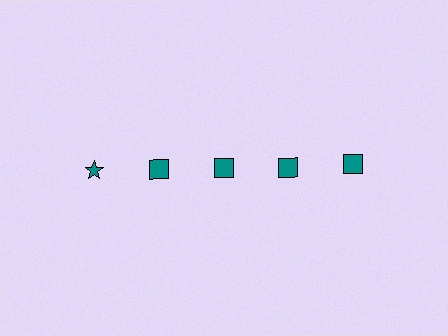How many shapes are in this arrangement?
There are 5 shapes arranged in a grid pattern.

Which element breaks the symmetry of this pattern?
The teal star in the top row, leftmost column breaks the symmetry. All other shapes are teal squares.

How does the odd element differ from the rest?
It has a different shape: star instead of square.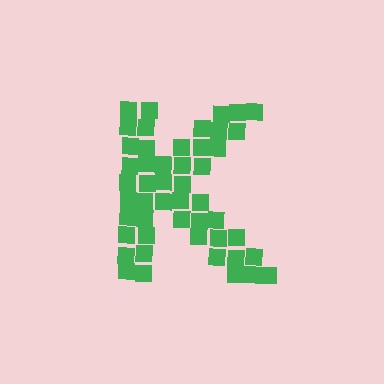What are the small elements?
The small elements are squares.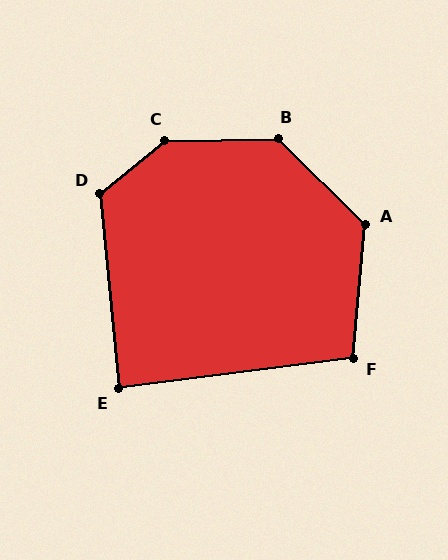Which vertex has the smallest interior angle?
E, at approximately 88 degrees.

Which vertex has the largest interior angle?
C, at approximately 142 degrees.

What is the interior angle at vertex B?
Approximately 134 degrees (obtuse).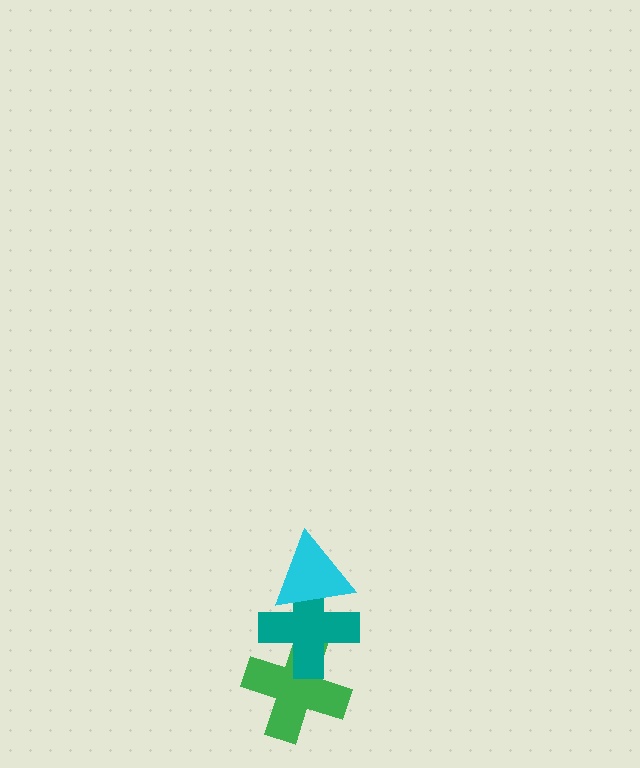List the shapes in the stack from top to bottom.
From top to bottom: the cyan triangle, the teal cross, the green cross.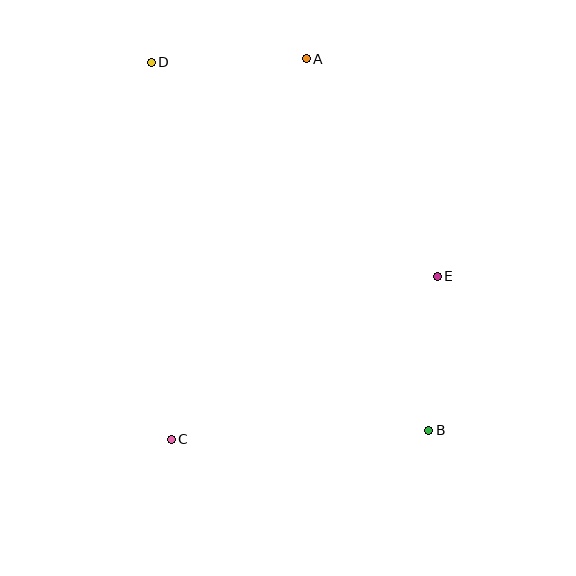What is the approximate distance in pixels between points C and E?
The distance between C and E is approximately 312 pixels.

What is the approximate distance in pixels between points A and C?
The distance between A and C is approximately 404 pixels.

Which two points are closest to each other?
Points B and E are closest to each other.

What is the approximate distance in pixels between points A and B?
The distance between A and B is approximately 391 pixels.